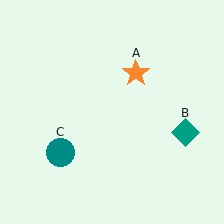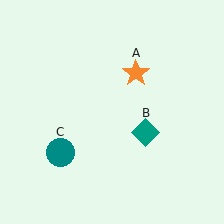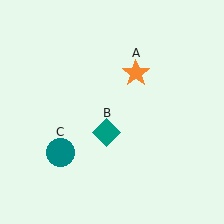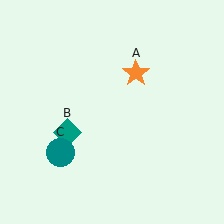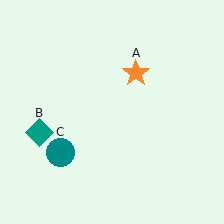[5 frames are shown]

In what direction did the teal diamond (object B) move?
The teal diamond (object B) moved left.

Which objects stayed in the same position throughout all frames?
Orange star (object A) and teal circle (object C) remained stationary.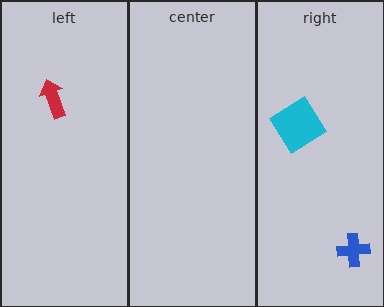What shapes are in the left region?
The red arrow.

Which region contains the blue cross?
The right region.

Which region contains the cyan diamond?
The right region.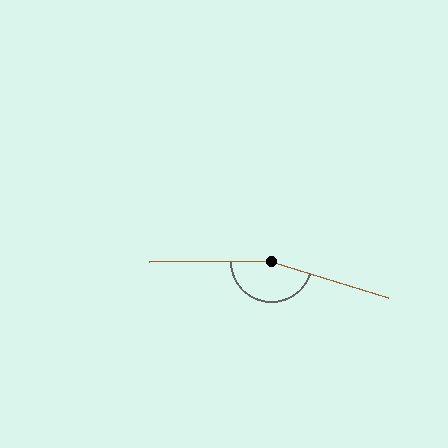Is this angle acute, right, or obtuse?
It is obtuse.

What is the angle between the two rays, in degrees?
Approximately 162 degrees.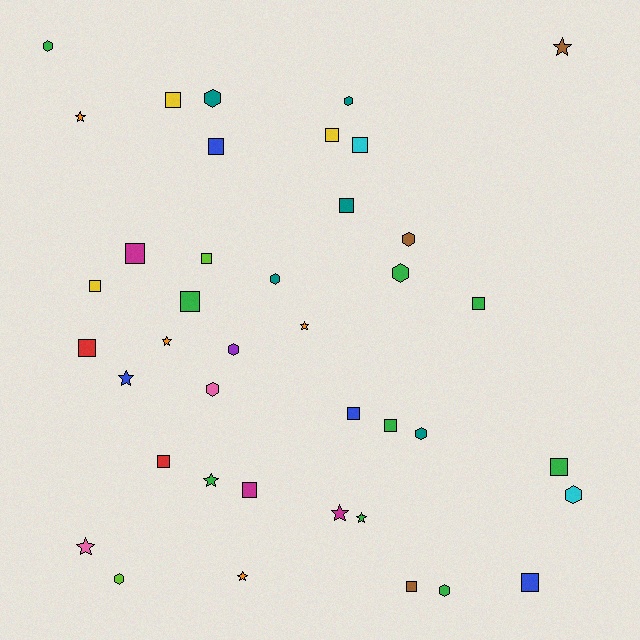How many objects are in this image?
There are 40 objects.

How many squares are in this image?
There are 18 squares.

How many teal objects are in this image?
There are 5 teal objects.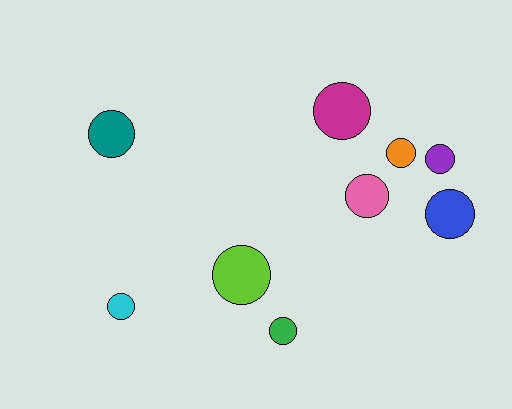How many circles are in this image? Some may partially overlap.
There are 9 circles.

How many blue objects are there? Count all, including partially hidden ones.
There is 1 blue object.